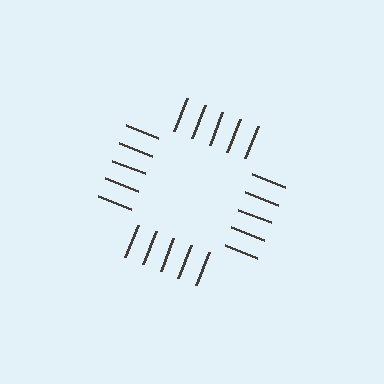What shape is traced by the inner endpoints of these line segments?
An illusory square — the line segments terminate on its edges but no continuous stroke is drawn.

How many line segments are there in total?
20 — 5 along each of the 4 edges.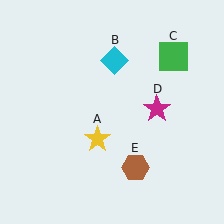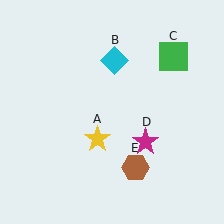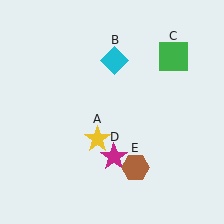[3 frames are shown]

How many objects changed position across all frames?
1 object changed position: magenta star (object D).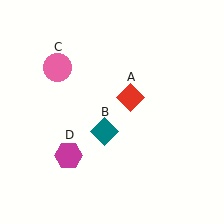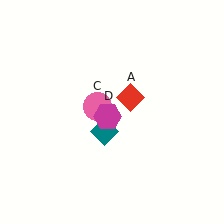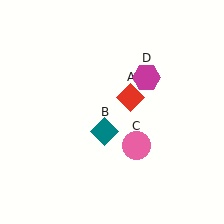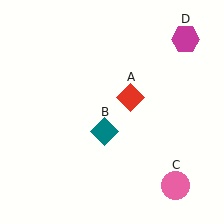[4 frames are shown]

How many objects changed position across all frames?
2 objects changed position: pink circle (object C), magenta hexagon (object D).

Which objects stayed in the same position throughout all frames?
Red diamond (object A) and teal diamond (object B) remained stationary.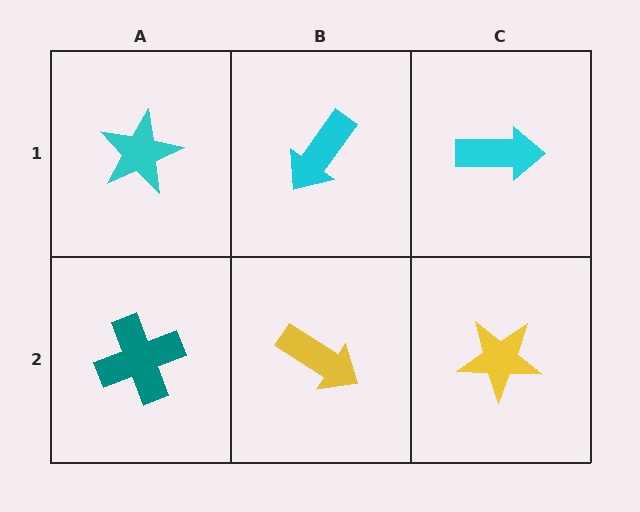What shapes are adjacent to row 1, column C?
A yellow star (row 2, column C), a cyan arrow (row 1, column B).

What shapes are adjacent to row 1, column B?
A yellow arrow (row 2, column B), a cyan star (row 1, column A), a cyan arrow (row 1, column C).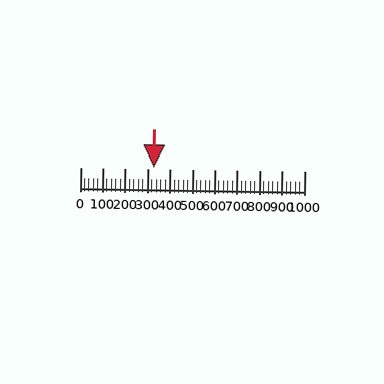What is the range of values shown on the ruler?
The ruler shows values from 0 to 1000.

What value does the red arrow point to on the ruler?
The red arrow points to approximately 329.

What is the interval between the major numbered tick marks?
The major tick marks are spaced 100 units apart.